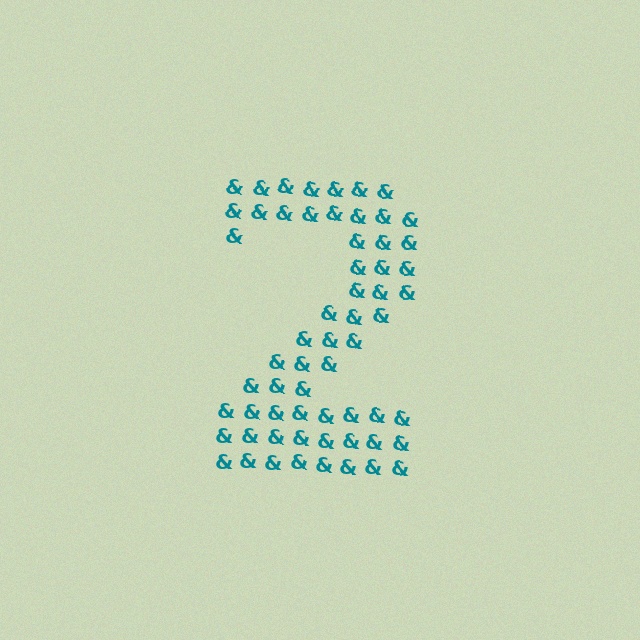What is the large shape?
The large shape is the digit 2.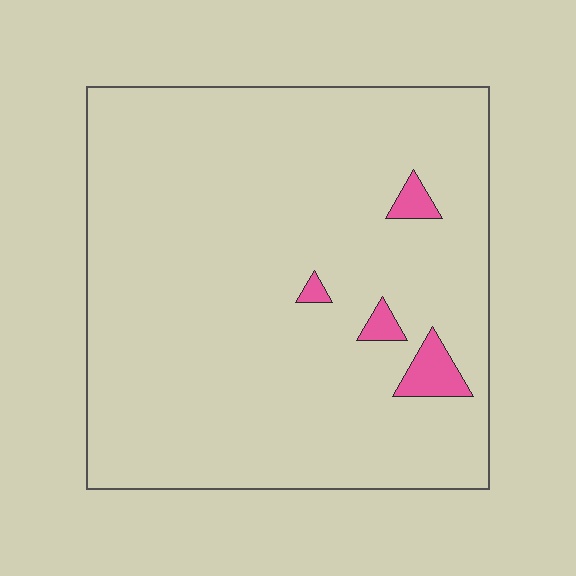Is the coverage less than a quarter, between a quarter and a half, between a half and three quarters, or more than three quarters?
Less than a quarter.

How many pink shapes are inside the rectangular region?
4.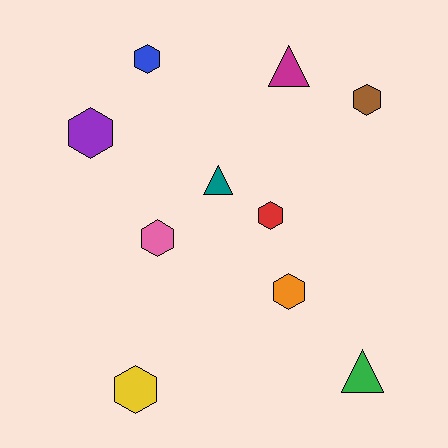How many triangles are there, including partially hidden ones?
There are 3 triangles.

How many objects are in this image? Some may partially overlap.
There are 10 objects.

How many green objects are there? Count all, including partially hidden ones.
There is 1 green object.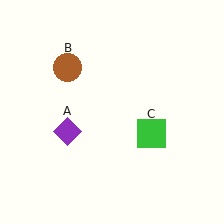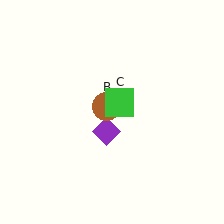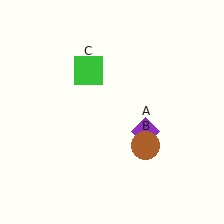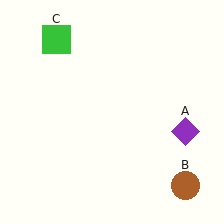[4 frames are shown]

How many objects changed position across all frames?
3 objects changed position: purple diamond (object A), brown circle (object B), green square (object C).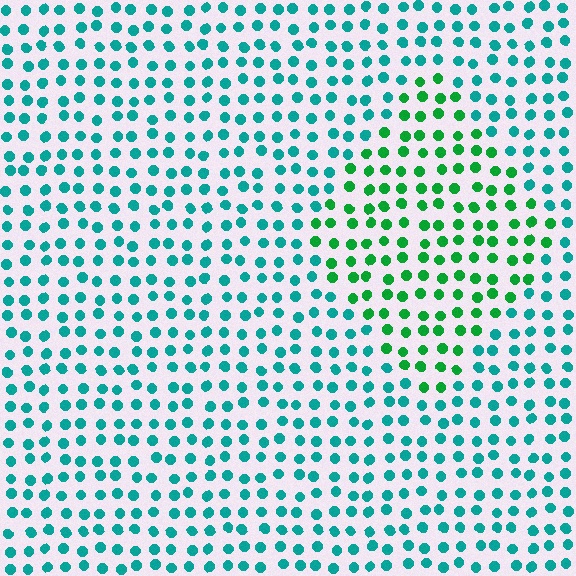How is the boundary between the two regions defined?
The boundary is defined purely by a slight shift in hue (about 41 degrees). Spacing, size, and orientation are identical on both sides.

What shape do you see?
I see a diamond.